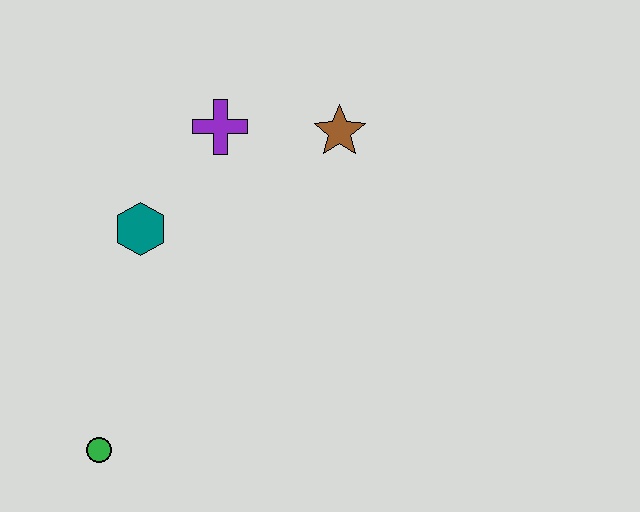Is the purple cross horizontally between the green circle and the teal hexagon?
No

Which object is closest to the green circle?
The teal hexagon is closest to the green circle.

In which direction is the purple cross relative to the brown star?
The purple cross is to the left of the brown star.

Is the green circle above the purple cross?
No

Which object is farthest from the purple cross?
The green circle is farthest from the purple cross.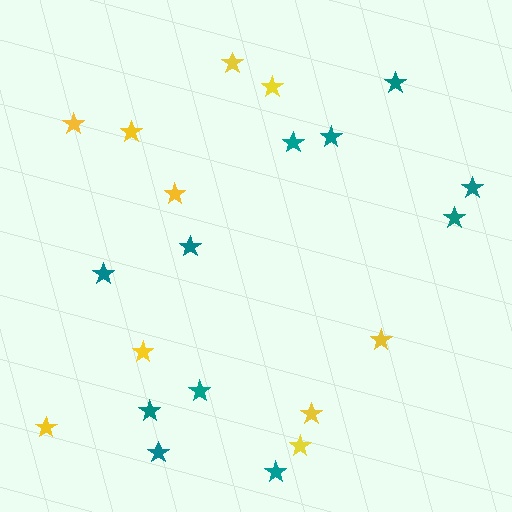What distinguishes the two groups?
There are 2 groups: one group of teal stars (11) and one group of yellow stars (10).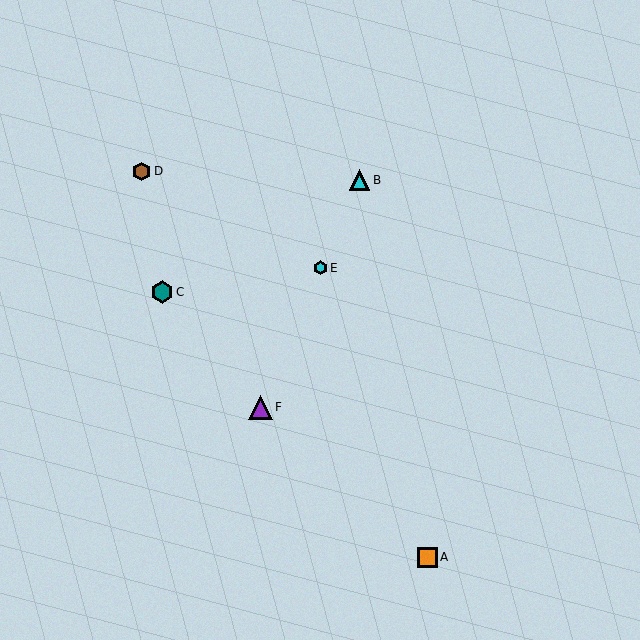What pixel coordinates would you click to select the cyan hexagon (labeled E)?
Click at (320, 268) to select the cyan hexagon E.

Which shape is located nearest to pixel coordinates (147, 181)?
The brown hexagon (labeled D) at (142, 171) is nearest to that location.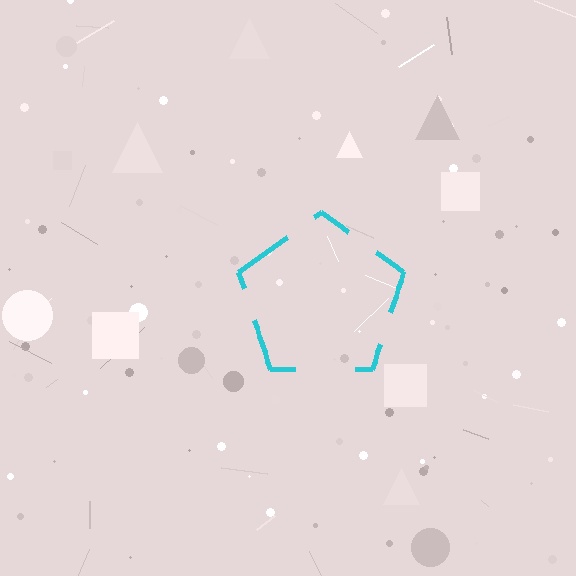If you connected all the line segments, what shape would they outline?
They would outline a pentagon.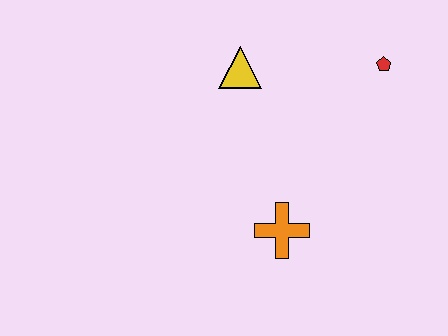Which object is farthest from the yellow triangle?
The orange cross is farthest from the yellow triangle.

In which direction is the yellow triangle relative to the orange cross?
The yellow triangle is above the orange cross.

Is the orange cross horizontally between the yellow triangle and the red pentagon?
Yes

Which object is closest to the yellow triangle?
The red pentagon is closest to the yellow triangle.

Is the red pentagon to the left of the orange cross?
No